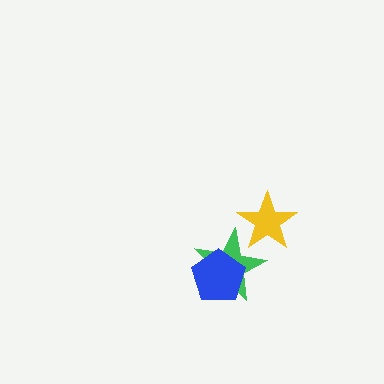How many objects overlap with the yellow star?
1 object overlaps with the yellow star.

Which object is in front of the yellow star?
The green star is in front of the yellow star.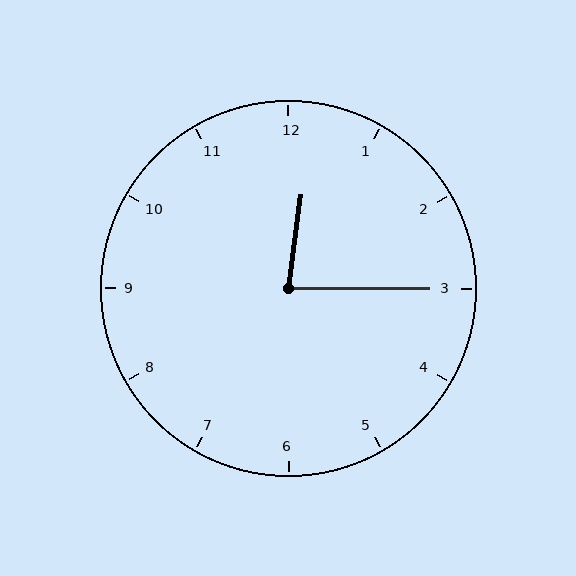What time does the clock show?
12:15.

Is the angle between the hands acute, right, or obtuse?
It is acute.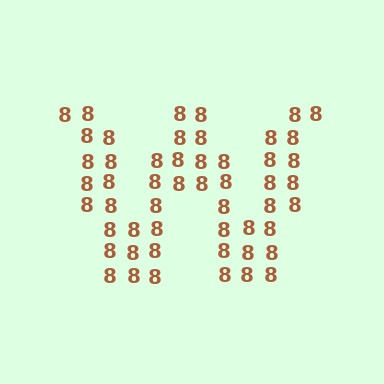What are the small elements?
The small elements are digit 8's.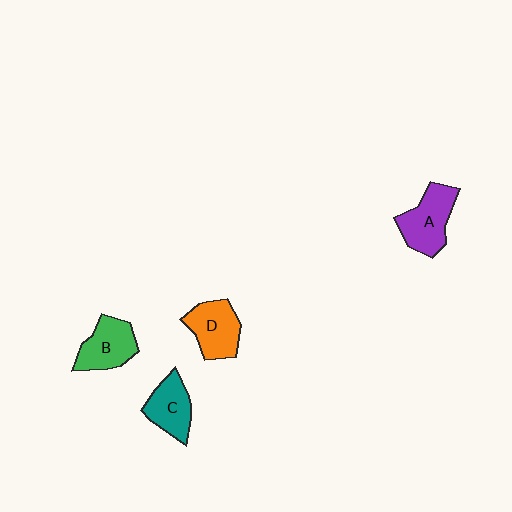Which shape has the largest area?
Shape A (purple).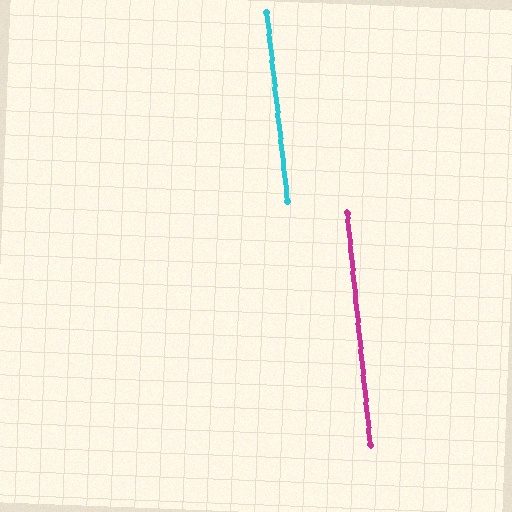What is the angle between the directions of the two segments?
Approximately 1 degree.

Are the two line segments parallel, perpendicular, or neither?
Parallel — their directions differ by only 0.6°.